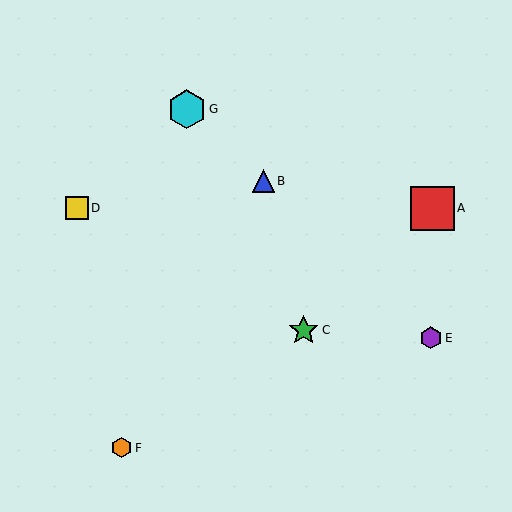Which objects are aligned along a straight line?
Objects B, E, G are aligned along a straight line.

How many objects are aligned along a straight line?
3 objects (B, E, G) are aligned along a straight line.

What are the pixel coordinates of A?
Object A is at (433, 208).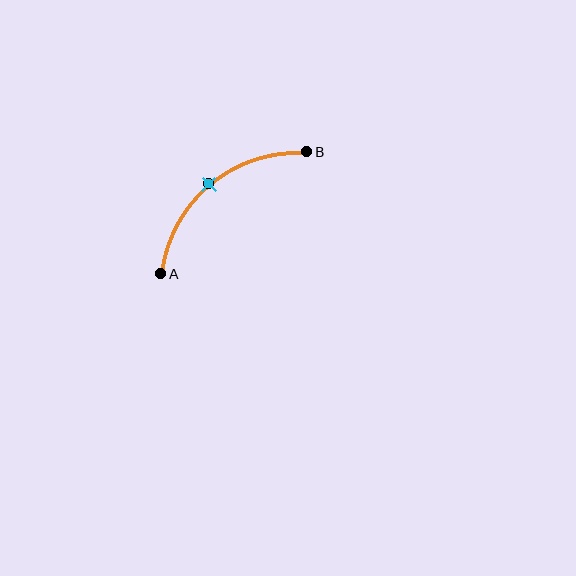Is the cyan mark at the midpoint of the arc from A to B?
Yes. The cyan mark lies on the arc at equal arc-length from both A and B — it is the arc midpoint.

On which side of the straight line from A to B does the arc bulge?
The arc bulges above and to the left of the straight line connecting A and B.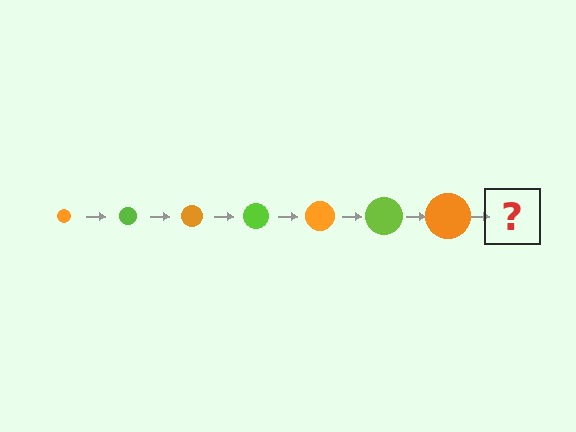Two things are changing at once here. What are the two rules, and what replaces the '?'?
The two rules are that the circle grows larger each step and the color cycles through orange and lime. The '?' should be a lime circle, larger than the previous one.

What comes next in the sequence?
The next element should be a lime circle, larger than the previous one.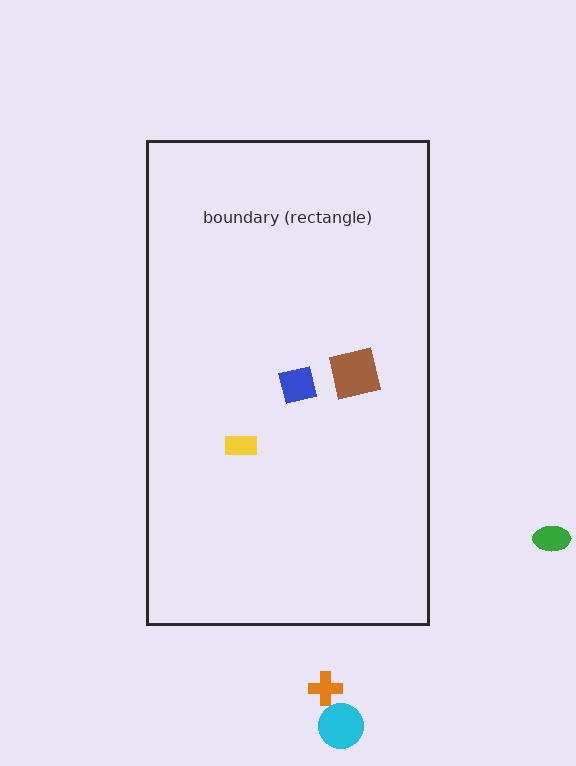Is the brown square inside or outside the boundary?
Inside.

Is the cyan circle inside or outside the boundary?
Outside.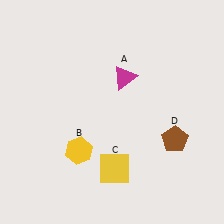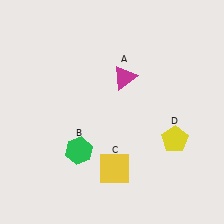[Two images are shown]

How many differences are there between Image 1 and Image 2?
There are 2 differences between the two images.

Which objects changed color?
B changed from yellow to green. D changed from brown to yellow.